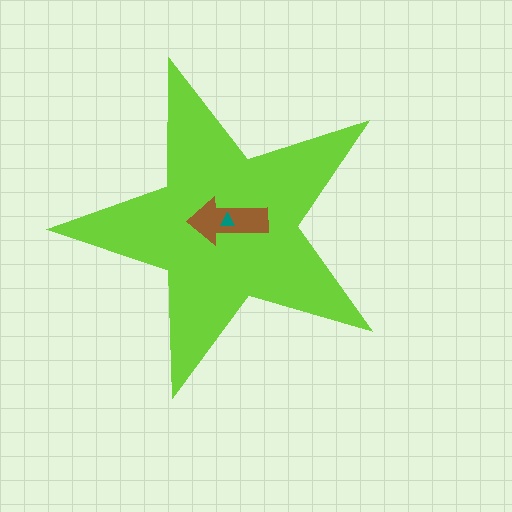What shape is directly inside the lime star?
The brown arrow.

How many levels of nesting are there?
3.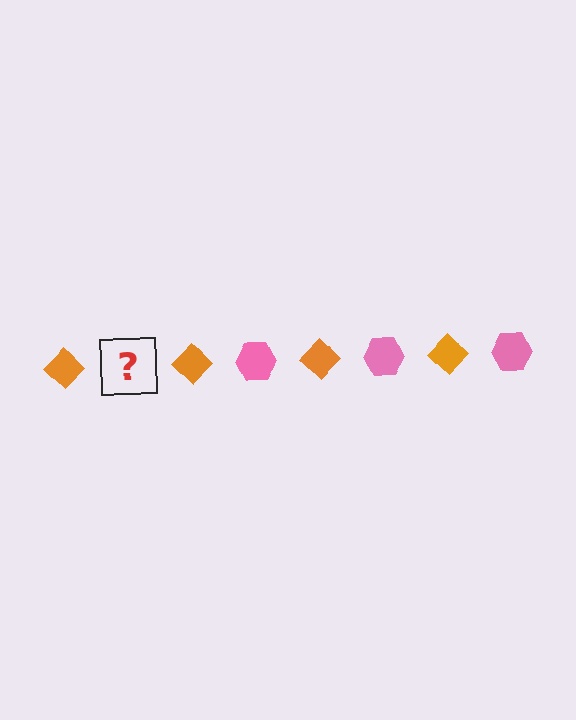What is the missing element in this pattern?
The missing element is a pink hexagon.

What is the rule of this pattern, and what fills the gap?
The rule is that the pattern alternates between orange diamond and pink hexagon. The gap should be filled with a pink hexagon.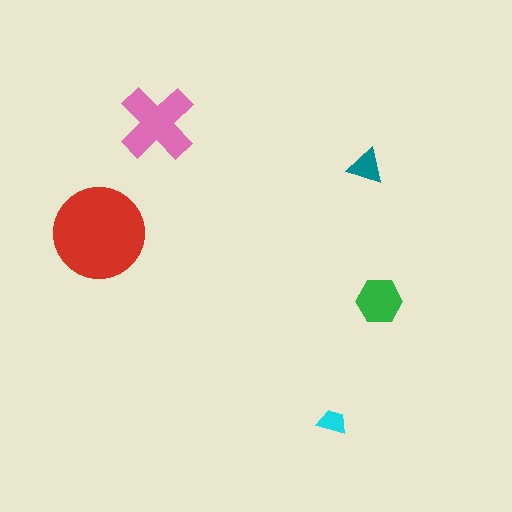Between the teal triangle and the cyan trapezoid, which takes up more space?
The teal triangle.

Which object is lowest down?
The cyan trapezoid is bottommost.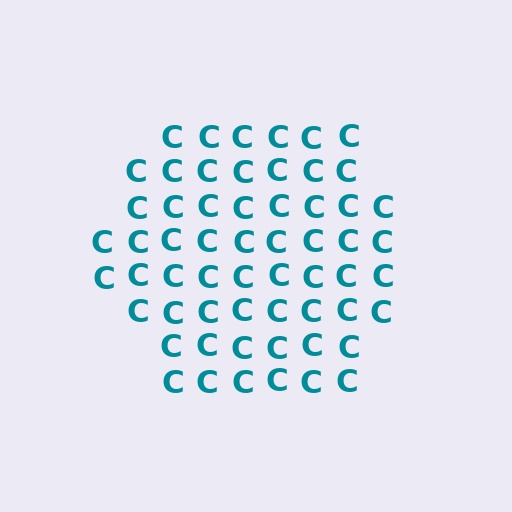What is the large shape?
The large shape is a hexagon.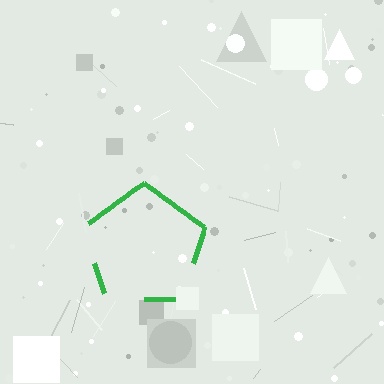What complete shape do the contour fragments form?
The contour fragments form a pentagon.